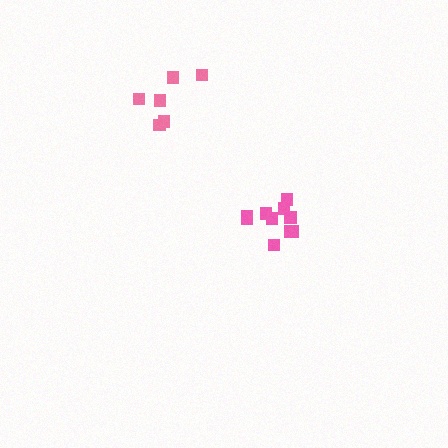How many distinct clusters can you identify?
There are 2 distinct clusters.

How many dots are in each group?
Group 1: 10 dots, Group 2: 6 dots (16 total).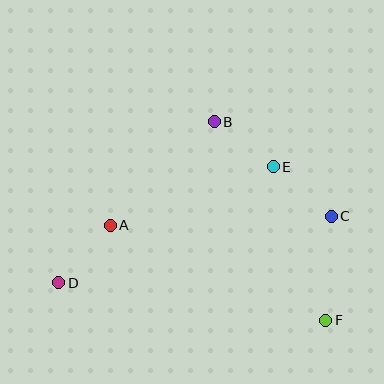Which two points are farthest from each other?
Points C and D are farthest from each other.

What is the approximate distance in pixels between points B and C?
The distance between B and C is approximately 151 pixels.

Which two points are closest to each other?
Points B and E are closest to each other.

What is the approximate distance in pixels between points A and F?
The distance between A and F is approximately 235 pixels.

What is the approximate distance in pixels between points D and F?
The distance between D and F is approximately 270 pixels.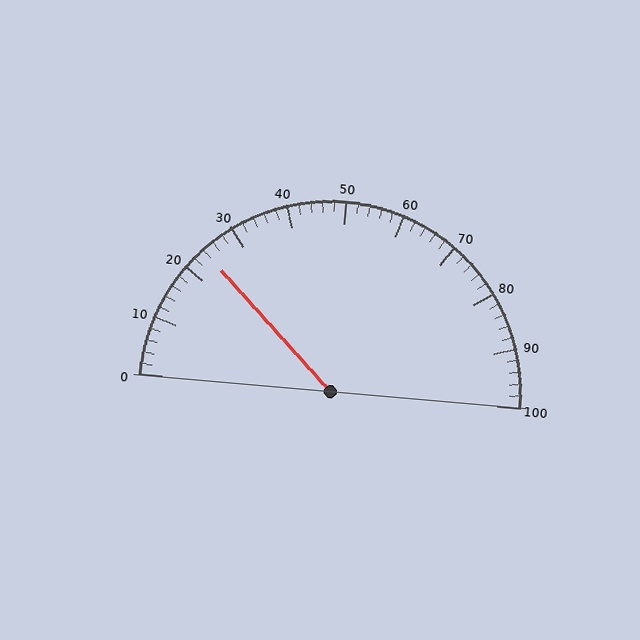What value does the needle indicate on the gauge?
The needle indicates approximately 24.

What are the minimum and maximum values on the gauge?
The gauge ranges from 0 to 100.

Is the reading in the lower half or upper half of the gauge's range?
The reading is in the lower half of the range (0 to 100).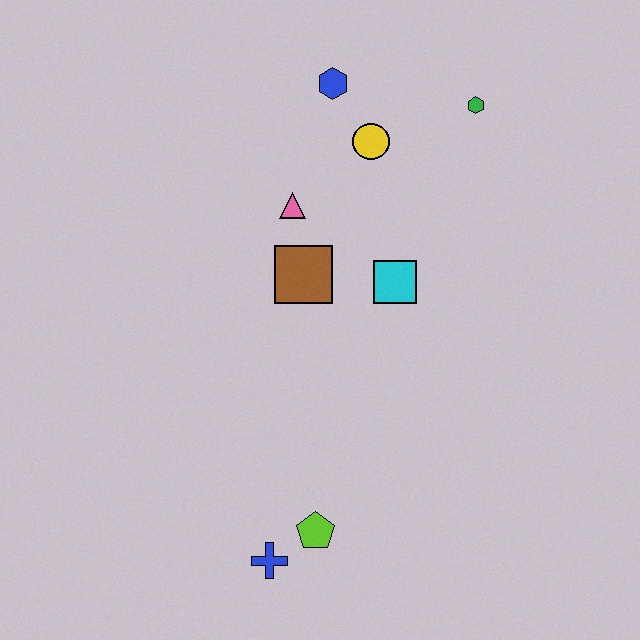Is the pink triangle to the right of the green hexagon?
No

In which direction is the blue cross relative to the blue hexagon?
The blue cross is below the blue hexagon.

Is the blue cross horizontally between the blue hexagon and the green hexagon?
No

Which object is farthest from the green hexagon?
The blue cross is farthest from the green hexagon.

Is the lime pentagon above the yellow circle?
No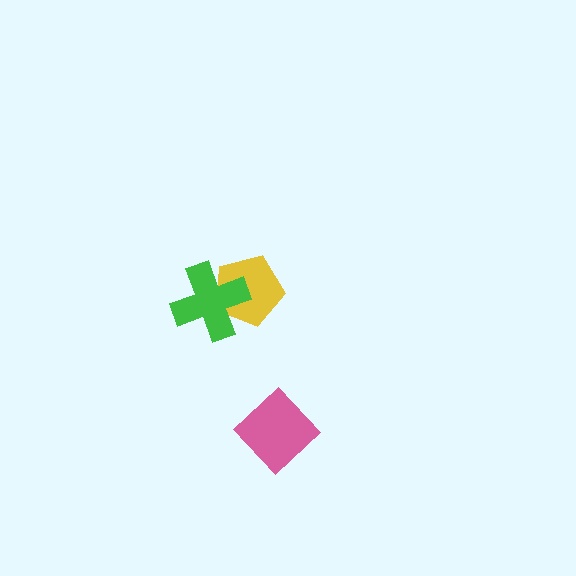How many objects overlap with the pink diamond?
0 objects overlap with the pink diamond.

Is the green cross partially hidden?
No, no other shape covers it.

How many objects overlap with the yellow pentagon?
1 object overlaps with the yellow pentagon.